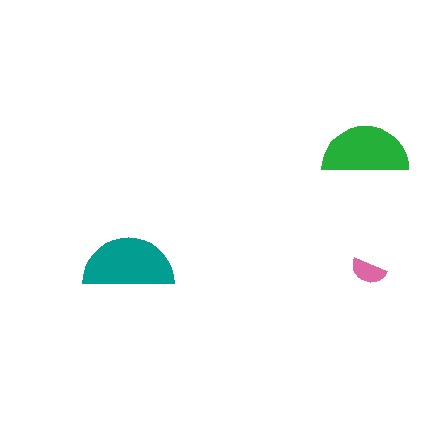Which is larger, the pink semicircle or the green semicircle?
The green one.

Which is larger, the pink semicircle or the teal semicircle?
The teal one.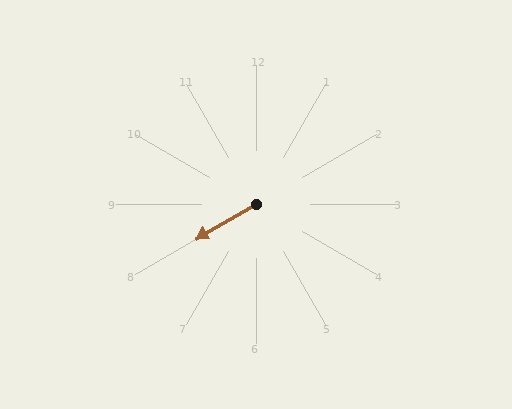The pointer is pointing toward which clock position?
Roughly 8 o'clock.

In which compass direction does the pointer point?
Southwest.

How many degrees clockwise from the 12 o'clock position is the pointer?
Approximately 240 degrees.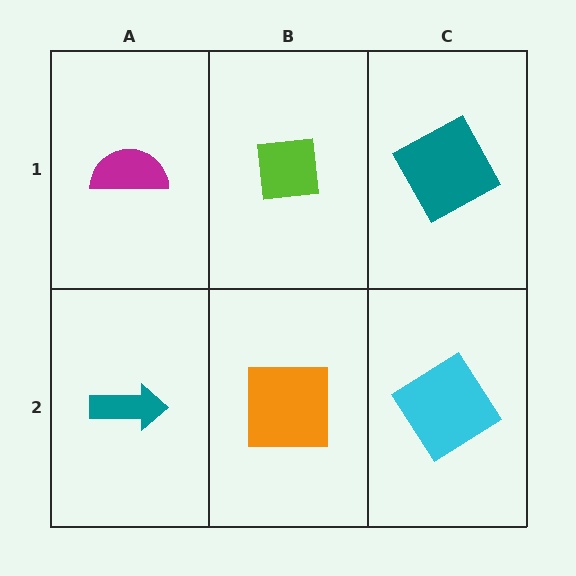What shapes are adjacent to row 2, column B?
A lime square (row 1, column B), a teal arrow (row 2, column A), a cyan diamond (row 2, column C).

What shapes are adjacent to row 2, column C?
A teal square (row 1, column C), an orange square (row 2, column B).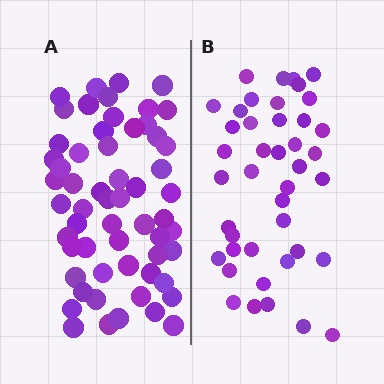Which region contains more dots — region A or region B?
Region A (the left region) has more dots.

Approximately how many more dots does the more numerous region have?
Region A has approximately 15 more dots than region B.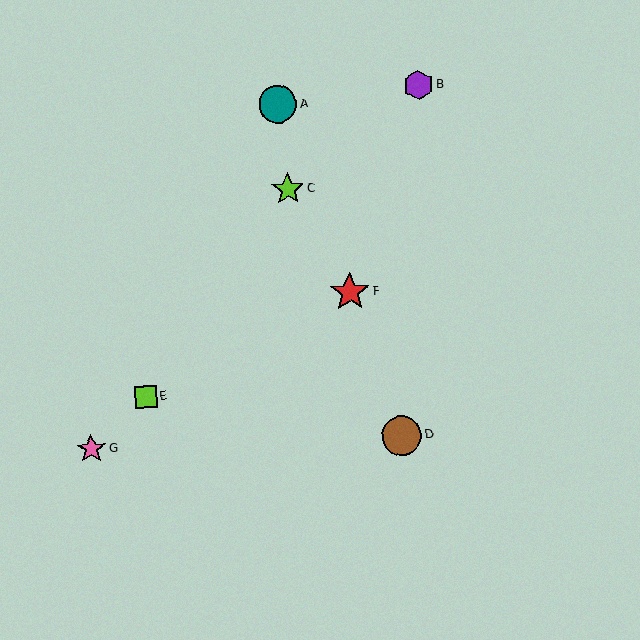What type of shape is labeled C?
Shape C is a lime star.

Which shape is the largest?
The red star (labeled F) is the largest.